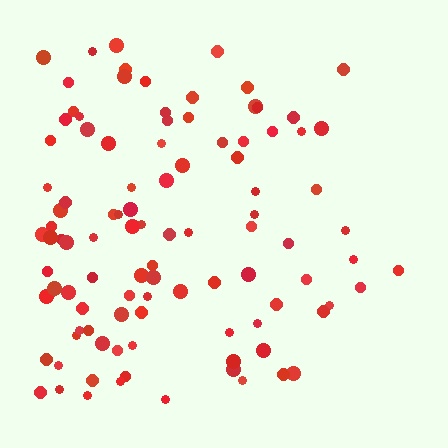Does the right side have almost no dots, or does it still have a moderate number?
Still a moderate number, just noticeably fewer than the left.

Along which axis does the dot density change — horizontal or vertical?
Horizontal.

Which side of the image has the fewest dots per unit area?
The right.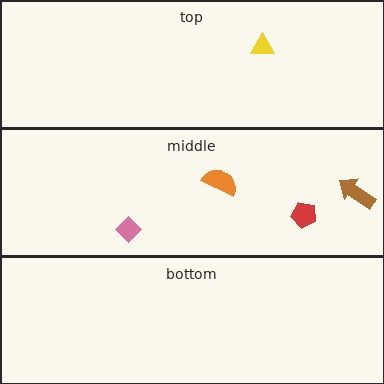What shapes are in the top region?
The yellow triangle.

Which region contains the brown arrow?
The middle region.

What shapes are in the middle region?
The orange semicircle, the brown arrow, the pink diamond, the red pentagon.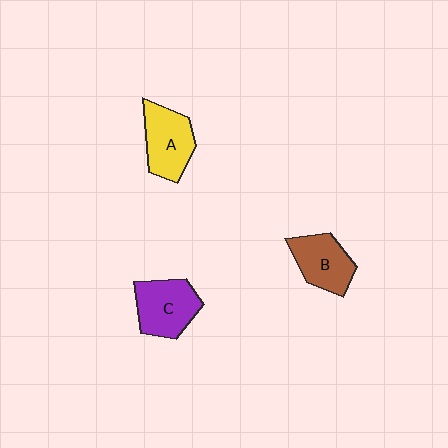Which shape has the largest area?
Shape C (purple).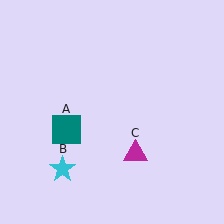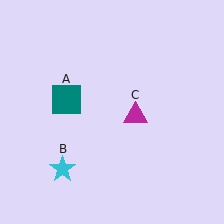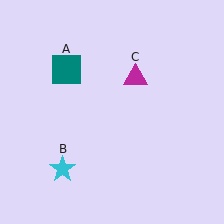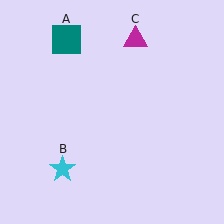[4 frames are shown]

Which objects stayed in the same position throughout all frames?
Cyan star (object B) remained stationary.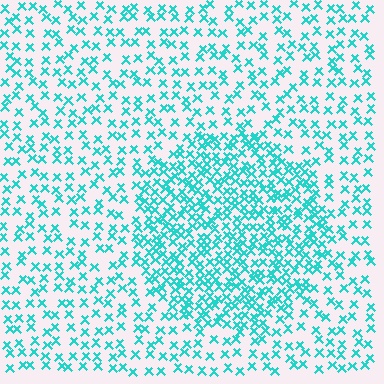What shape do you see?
I see a circle.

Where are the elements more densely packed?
The elements are more densely packed inside the circle boundary.